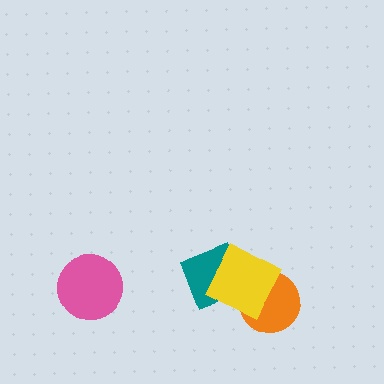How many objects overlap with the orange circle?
1 object overlaps with the orange circle.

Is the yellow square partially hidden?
No, no other shape covers it.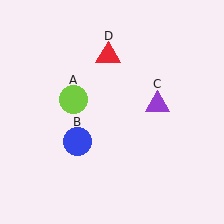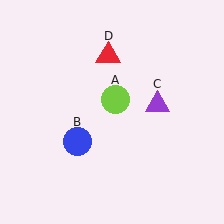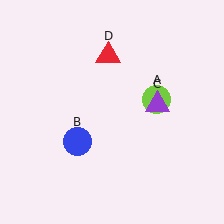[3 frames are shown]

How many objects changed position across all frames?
1 object changed position: lime circle (object A).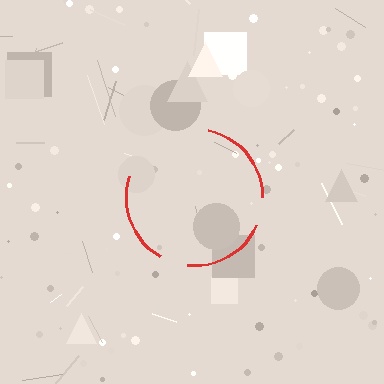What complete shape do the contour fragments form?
The contour fragments form a circle.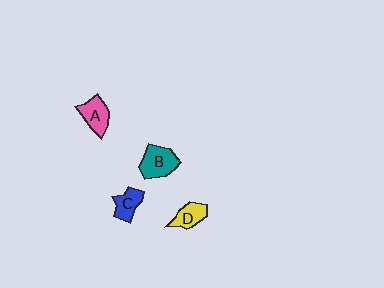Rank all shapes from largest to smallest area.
From largest to smallest: B (teal), A (pink), D (yellow), C (blue).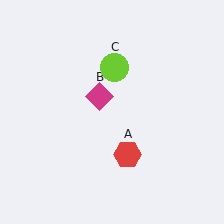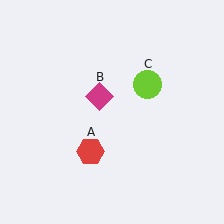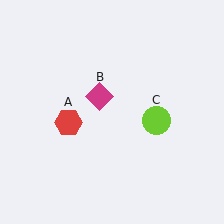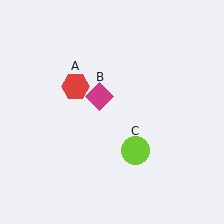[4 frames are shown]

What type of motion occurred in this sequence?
The red hexagon (object A), lime circle (object C) rotated clockwise around the center of the scene.